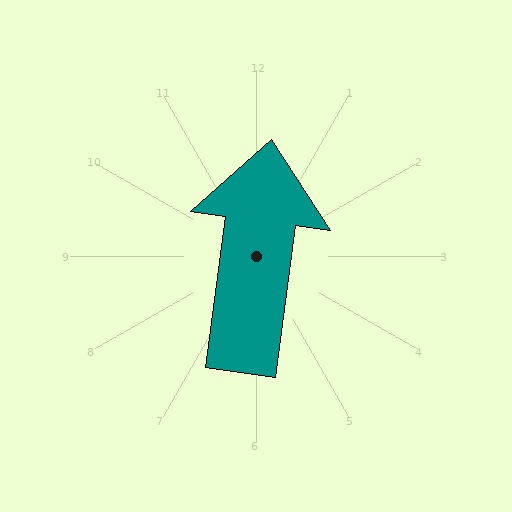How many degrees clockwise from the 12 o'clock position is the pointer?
Approximately 8 degrees.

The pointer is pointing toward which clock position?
Roughly 12 o'clock.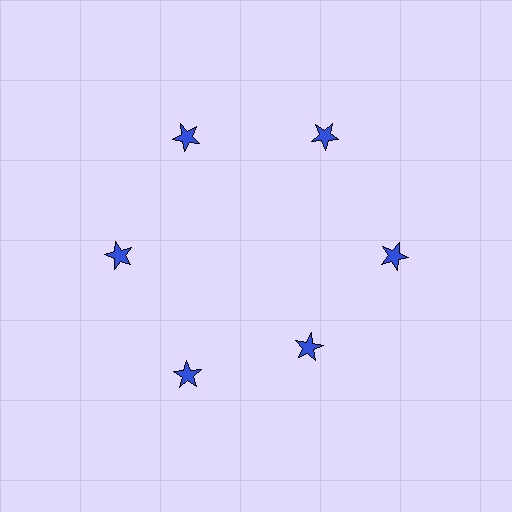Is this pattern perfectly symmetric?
No. The 6 blue stars are arranged in a ring, but one element near the 5 o'clock position is pulled inward toward the center, breaking the 6-fold rotational symmetry.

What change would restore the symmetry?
The symmetry would be restored by moving it outward, back onto the ring so that all 6 stars sit at equal angles and equal distance from the center.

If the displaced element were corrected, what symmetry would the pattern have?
It would have 6-fold rotational symmetry — the pattern would map onto itself every 60 degrees.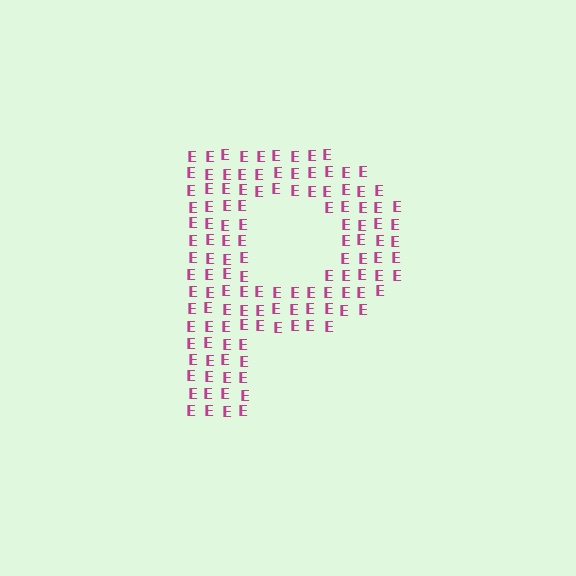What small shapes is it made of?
It is made of small letter E's.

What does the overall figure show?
The overall figure shows the letter P.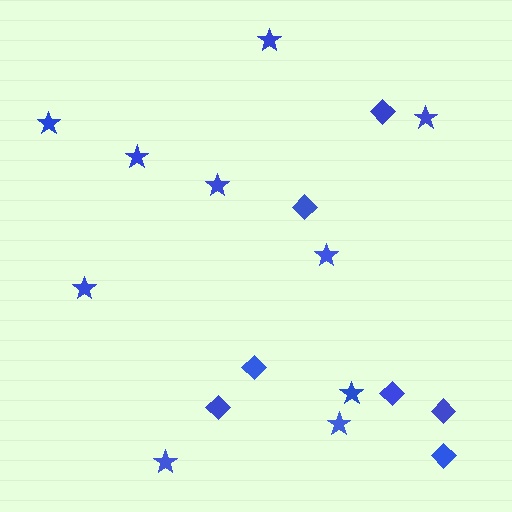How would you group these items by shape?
There are 2 groups: one group of diamonds (7) and one group of stars (10).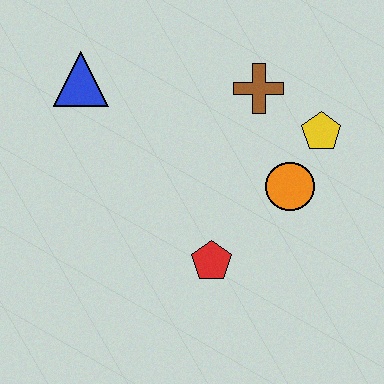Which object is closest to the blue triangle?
The brown cross is closest to the blue triangle.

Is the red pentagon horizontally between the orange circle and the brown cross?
No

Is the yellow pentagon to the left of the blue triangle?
No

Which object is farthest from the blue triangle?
The yellow pentagon is farthest from the blue triangle.